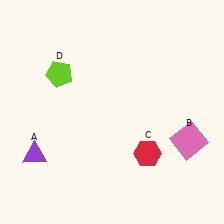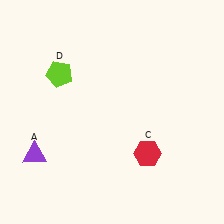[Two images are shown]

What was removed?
The pink square (B) was removed in Image 2.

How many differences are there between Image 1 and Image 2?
There is 1 difference between the two images.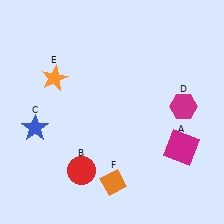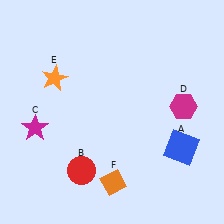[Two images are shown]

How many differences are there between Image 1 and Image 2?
There are 2 differences between the two images.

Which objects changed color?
A changed from magenta to blue. C changed from blue to magenta.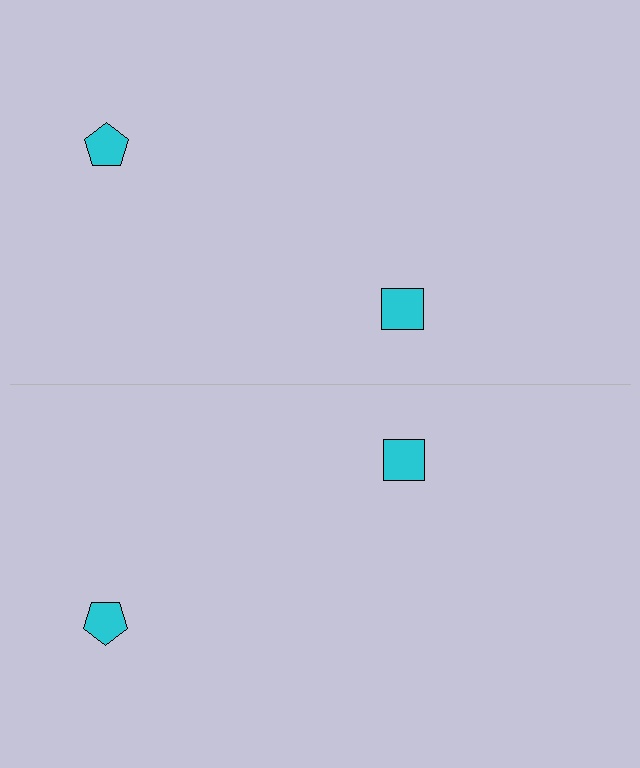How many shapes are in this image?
There are 4 shapes in this image.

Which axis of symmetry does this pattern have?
The pattern has a horizontal axis of symmetry running through the center of the image.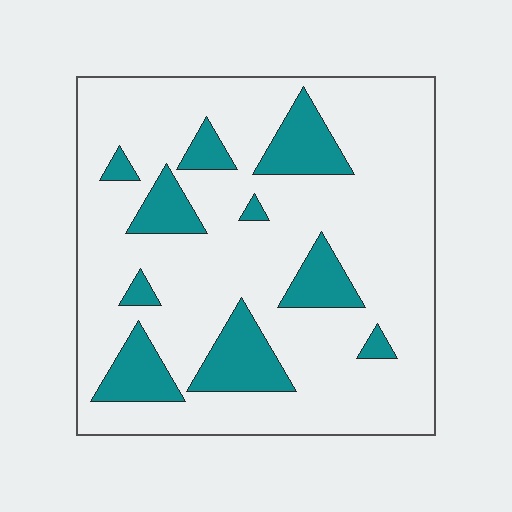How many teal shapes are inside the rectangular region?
10.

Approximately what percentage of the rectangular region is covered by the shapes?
Approximately 20%.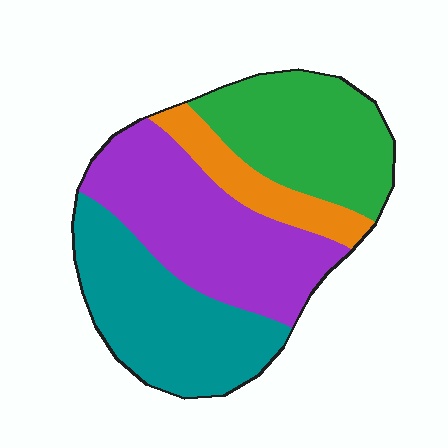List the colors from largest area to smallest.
From largest to smallest: purple, teal, green, orange.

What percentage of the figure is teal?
Teal covers around 30% of the figure.